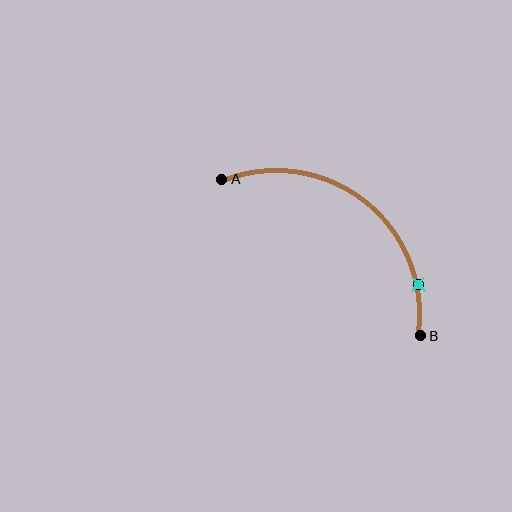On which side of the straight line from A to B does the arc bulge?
The arc bulges above and to the right of the straight line connecting A and B.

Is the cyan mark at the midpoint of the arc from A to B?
No. The cyan mark lies on the arc but is closer to endpoint B. The arc midpoint would be at the point on the curve equidistant along the arc from both A and B.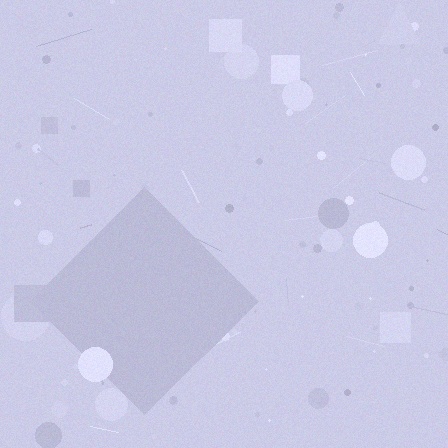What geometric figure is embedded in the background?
A diamond is embedded in the background.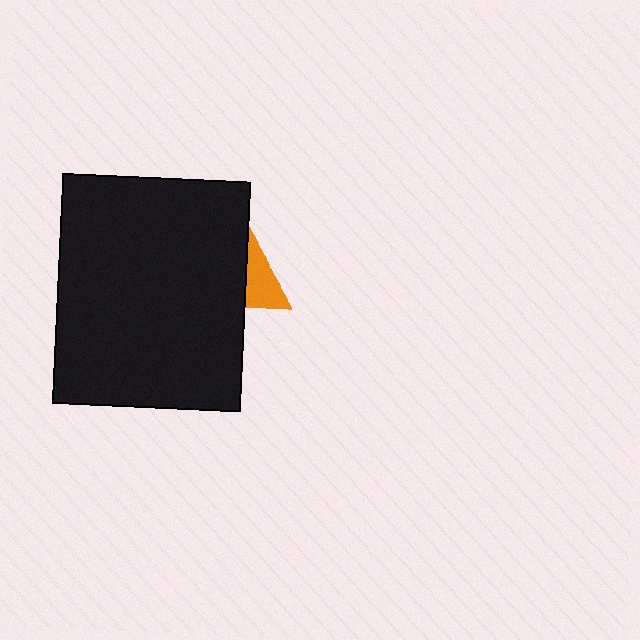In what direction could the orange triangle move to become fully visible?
The orange triangle could move right. That would shift it out from behind the black rectangle entirely.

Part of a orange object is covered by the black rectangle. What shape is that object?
It is a triangle.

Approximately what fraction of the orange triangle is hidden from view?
Roughly 67% of the orange triangle is hidden behind the black rectangle.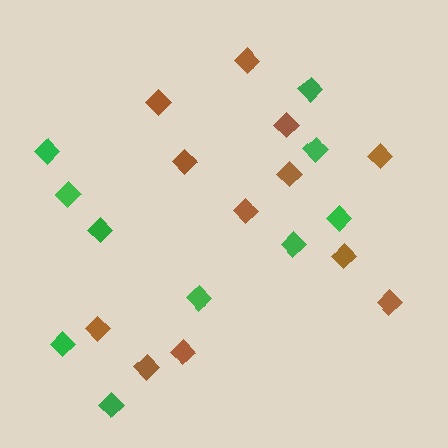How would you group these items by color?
There are 2 groups: one group of green diamonds (10) and one group of brown diamonds (12).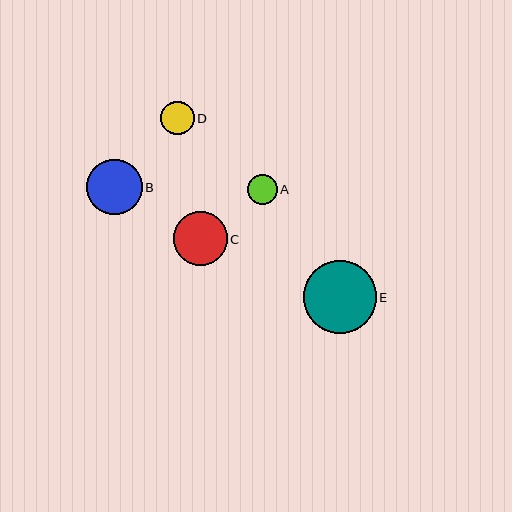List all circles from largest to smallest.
From largest to smallest: E, B, C, D, A.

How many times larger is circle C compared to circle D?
Circle C is approximately 1.6 times the size of circle D.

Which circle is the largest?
Circle E is the largest with a size of approximately 73 pixels.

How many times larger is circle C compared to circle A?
Circle C is approximately 1.8 times the size of circle A.